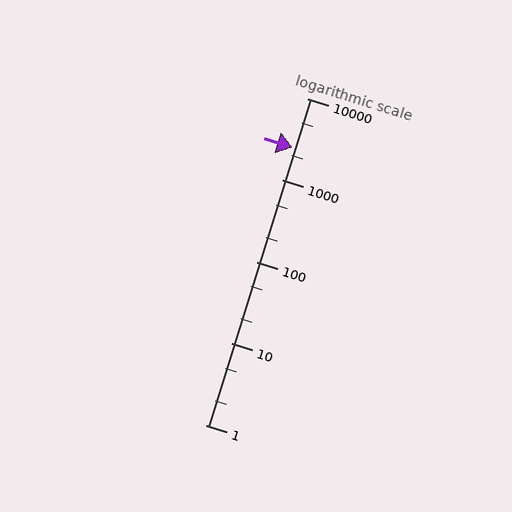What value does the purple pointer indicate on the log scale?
The pointer indicates approximately 2500.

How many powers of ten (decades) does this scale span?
The scale spans 4 decades, from 1 to 10000.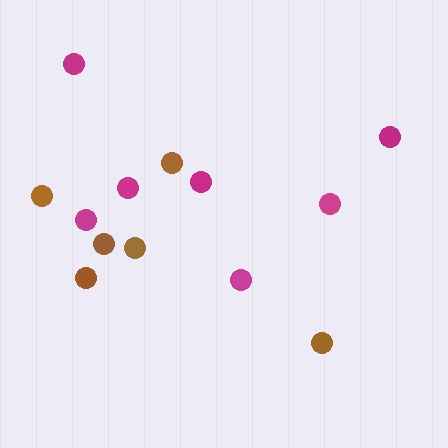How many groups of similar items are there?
There are 2 groups: one group of brown circles (6) and one group of magenta circles (7).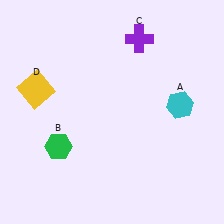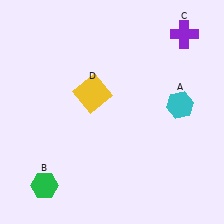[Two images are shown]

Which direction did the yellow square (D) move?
The yellow square (D) moved right.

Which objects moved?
The objects that moved are: the green hexagon (B), the purple cross (C), the yellow square (D).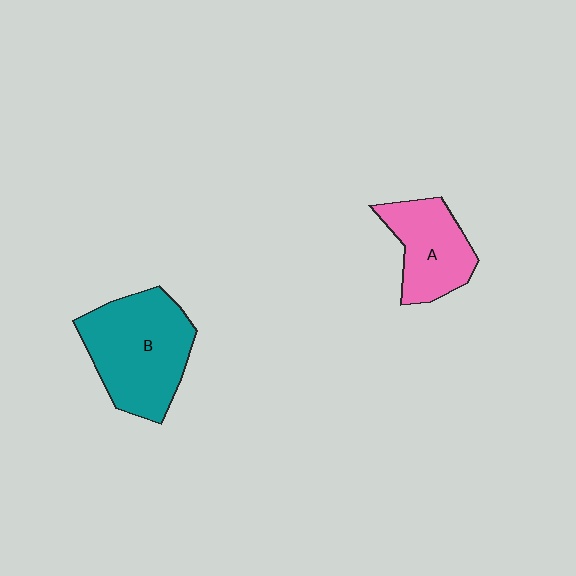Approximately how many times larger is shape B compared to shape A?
Approximately 1.5 times.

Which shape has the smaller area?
Shape A (pink).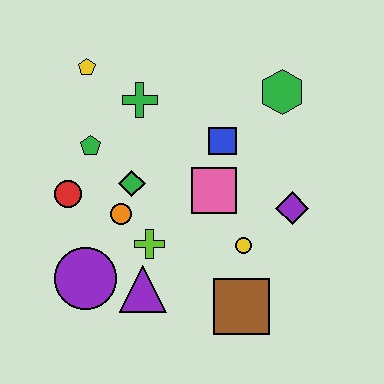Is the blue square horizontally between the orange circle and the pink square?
No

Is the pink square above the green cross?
No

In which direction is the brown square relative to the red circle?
The brown square is to the right of the red circle.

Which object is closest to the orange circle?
The green diamond is closest to the orange circle.